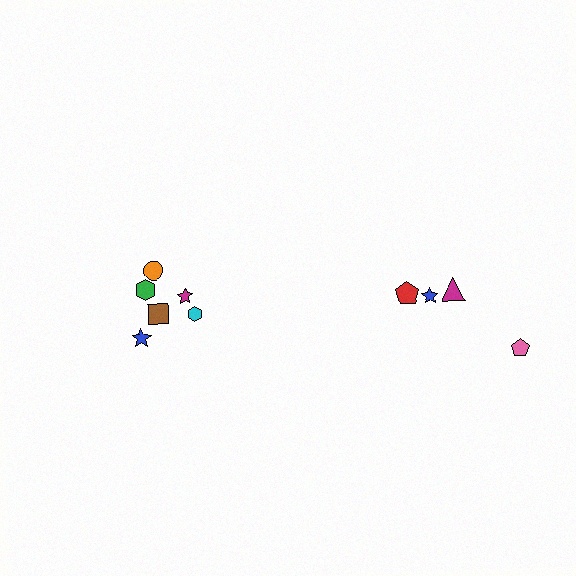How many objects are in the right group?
There are 4 objects.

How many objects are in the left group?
There are 6 objects.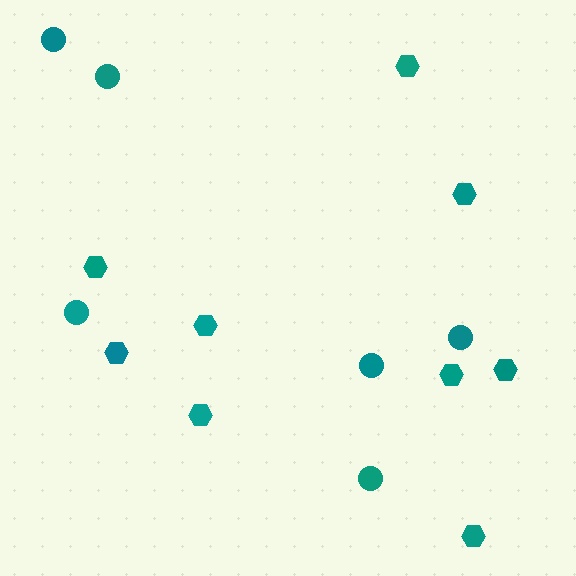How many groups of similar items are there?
There are 2 groups: one group of hexagons (9) and one group of circles (6).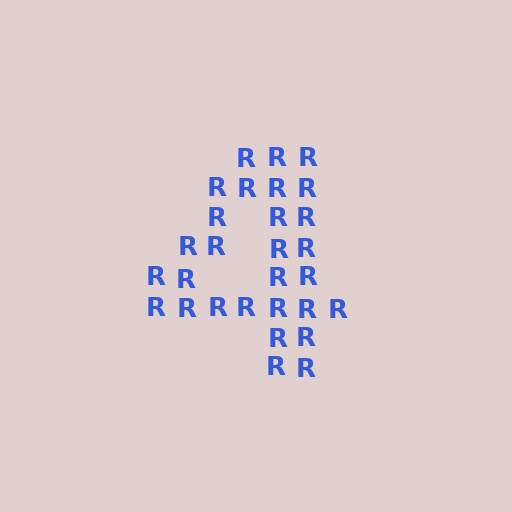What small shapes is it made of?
It is made of small letter R's.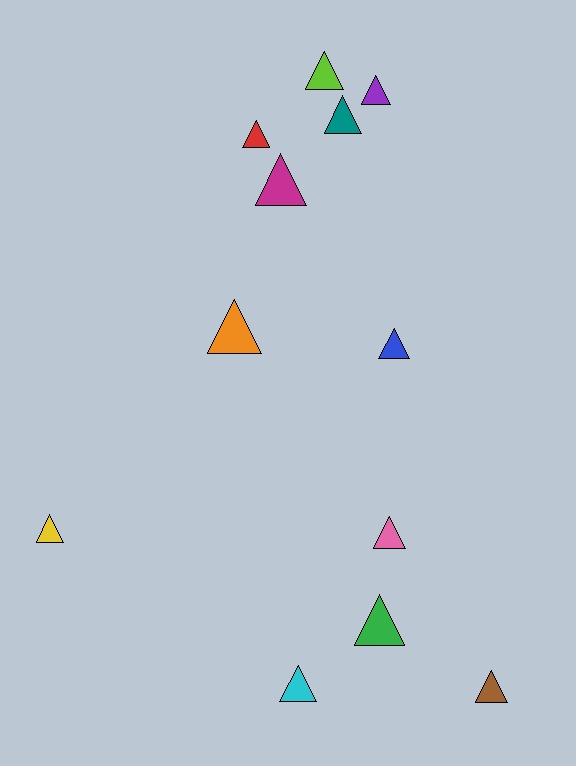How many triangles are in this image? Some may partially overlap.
There are 12 triangles.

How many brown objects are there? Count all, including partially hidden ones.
There is 1 brown object.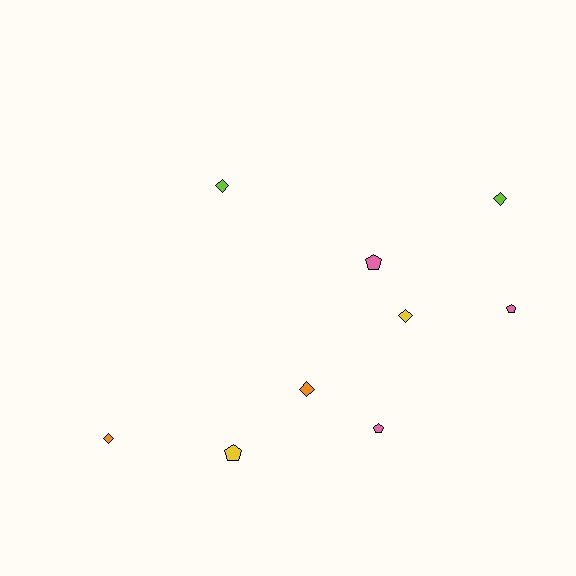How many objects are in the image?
There are 9 objects.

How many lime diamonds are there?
There are 2 lime diamonds.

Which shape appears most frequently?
Diamond, with 5 objects.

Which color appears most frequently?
Pink, with 3 objects.